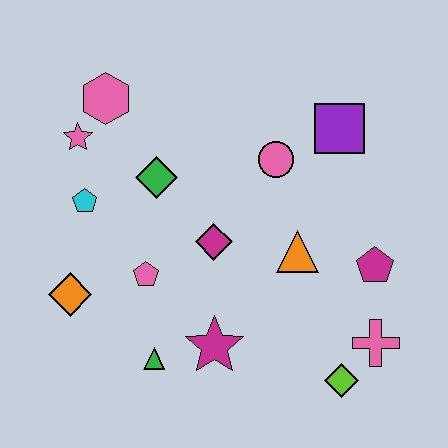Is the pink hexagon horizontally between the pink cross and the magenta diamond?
No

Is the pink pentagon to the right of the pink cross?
No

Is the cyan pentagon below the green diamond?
Yes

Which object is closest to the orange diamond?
The pink pentagon is closest to the orange diamond.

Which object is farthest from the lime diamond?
The pink hexagon is farthest from the lime diamond.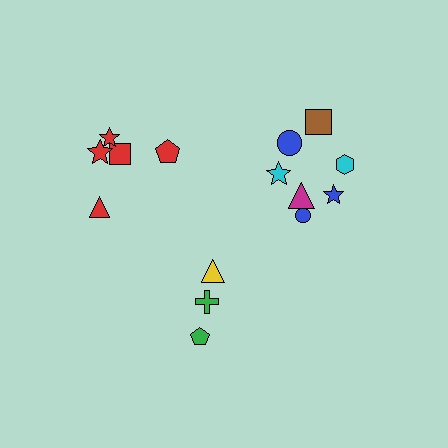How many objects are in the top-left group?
There are 5 objects.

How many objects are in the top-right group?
There are 8 objects.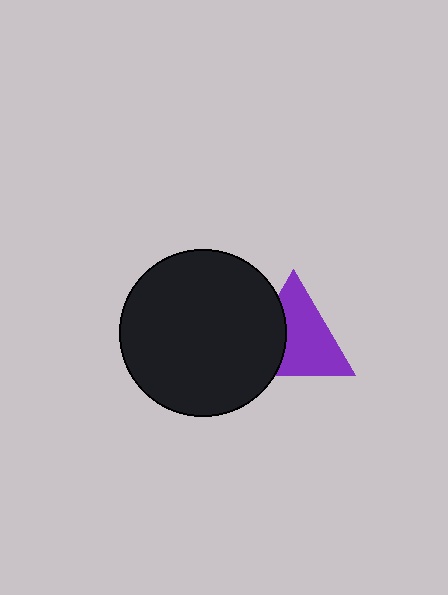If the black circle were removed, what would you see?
You would see the complete purple triangle.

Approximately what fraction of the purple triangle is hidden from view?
Roughly 35% of the purple triangle is hidden behind the black circle.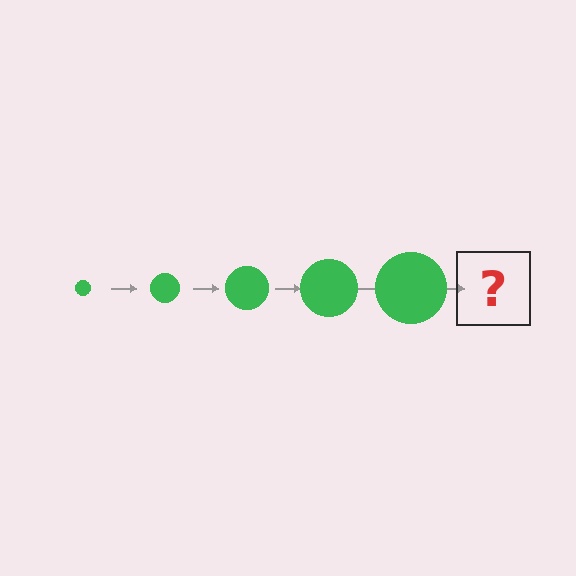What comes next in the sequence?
The next element should be a green circle, larger than the previous one.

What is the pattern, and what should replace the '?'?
The pattern is that the circle gets progressively larger each step. The '?' should be a green circle, larger than the previous one.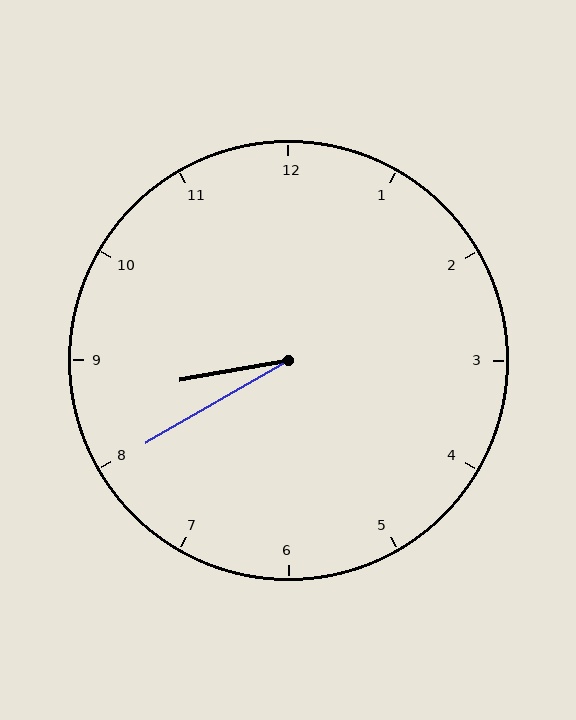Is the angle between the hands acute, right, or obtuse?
It is acute.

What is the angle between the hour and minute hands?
Approximately 20 degrees.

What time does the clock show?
8:40.